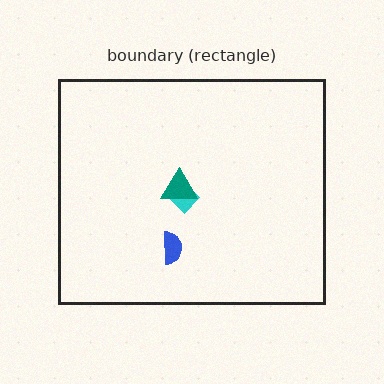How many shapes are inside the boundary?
3 inside, 0 outside.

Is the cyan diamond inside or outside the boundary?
Inside.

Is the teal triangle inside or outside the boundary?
Inside.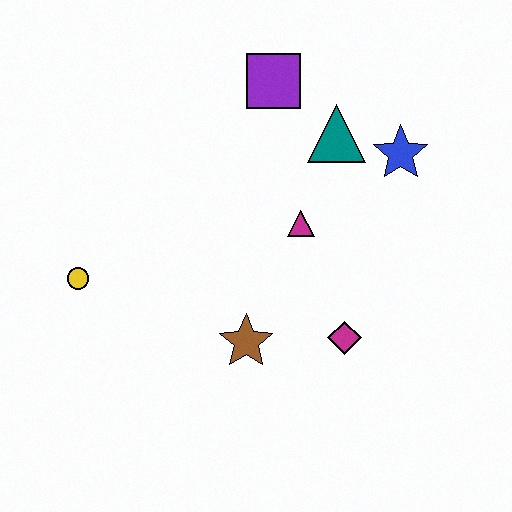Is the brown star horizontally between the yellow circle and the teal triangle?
Yes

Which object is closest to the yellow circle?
The brown star is closest to the yellow circle.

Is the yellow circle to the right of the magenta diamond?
No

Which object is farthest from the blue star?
The yellow circle is farthest from the blue star.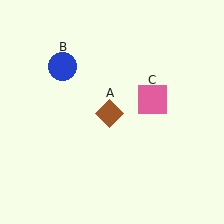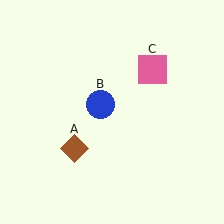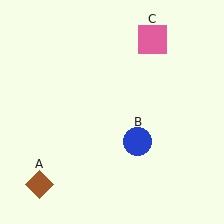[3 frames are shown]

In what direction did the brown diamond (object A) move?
The brown diamond (object A) moved down and to the left.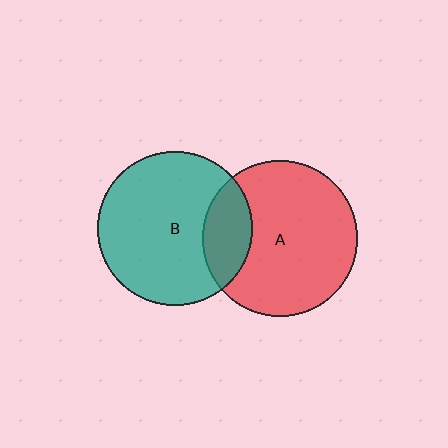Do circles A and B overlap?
Yes.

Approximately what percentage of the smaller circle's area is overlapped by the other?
Approximately 20%.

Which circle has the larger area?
Circle A (red).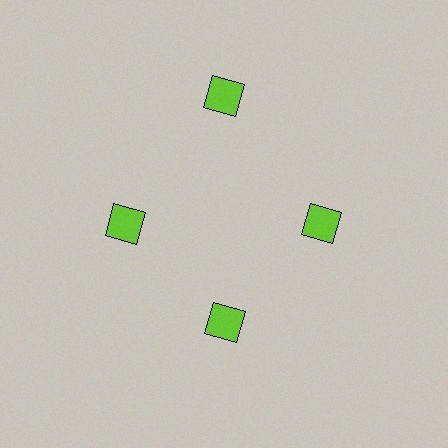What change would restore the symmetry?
The symmetry would be restored by moving it inward, back onto the ring so that all 4 squares sit at equal angles and equal distance from the center.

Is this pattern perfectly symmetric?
No. The 4 lime squares are arranged in a ring, but one element near the 12 o'clock position is pushed outward from the center, breaking the 4-fold rotational symmetry.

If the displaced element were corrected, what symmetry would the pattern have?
It would have 4-fold rotational symmetry — the pattern would map onto itself every 90 degrees.